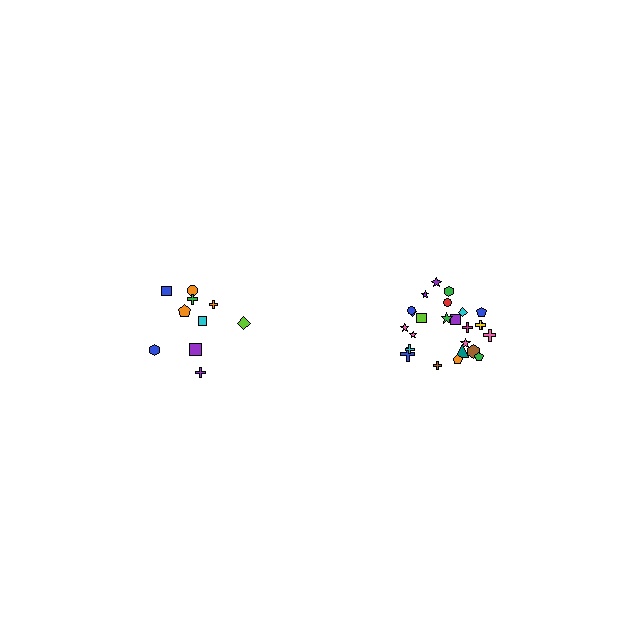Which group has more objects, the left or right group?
The right group.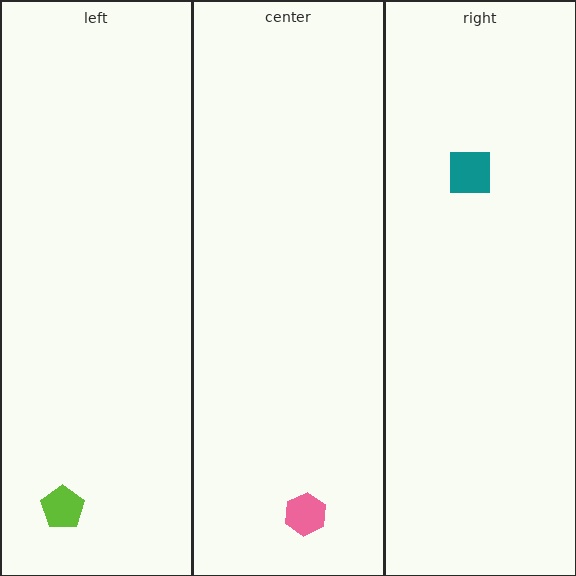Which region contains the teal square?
The right region.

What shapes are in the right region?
The teal square.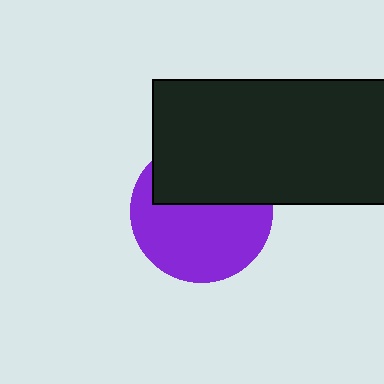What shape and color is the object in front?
The object in front is a black rectangle.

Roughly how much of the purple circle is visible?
About half of it is visible (roughly 59%).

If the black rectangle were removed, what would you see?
You would see the complete purple circle.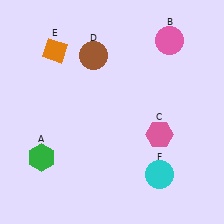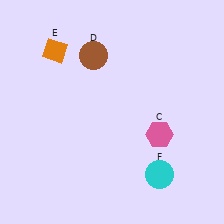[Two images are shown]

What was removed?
The green hexagon (A), the pink circle (B) were removed in Image 2.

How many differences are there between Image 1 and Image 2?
There are 2 differences between the two images.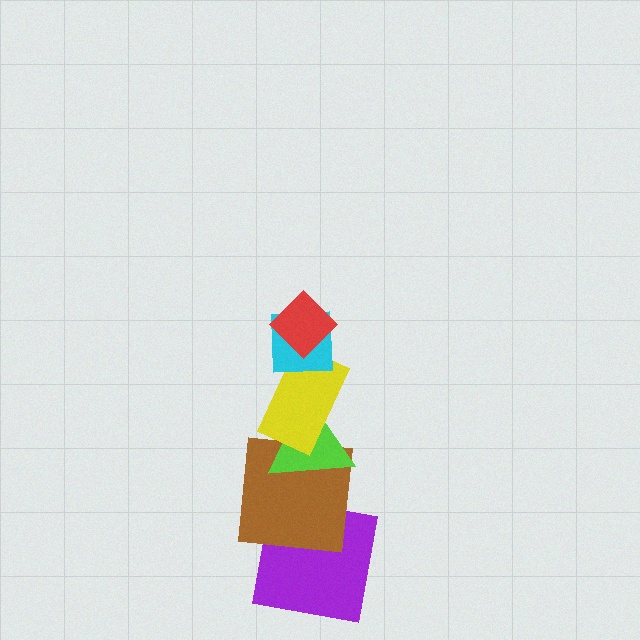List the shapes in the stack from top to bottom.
From top to bottom: the red diamond, the cyan square, the yellow rectangle, the lime triangle, the brown square, the purple square.